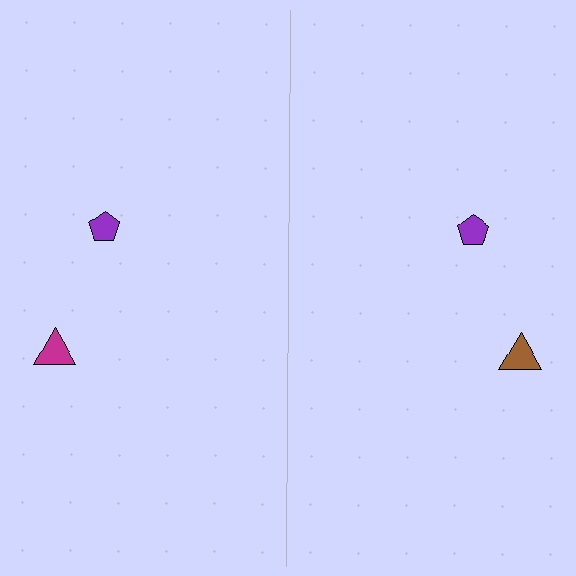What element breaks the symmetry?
The brown triangle on the right side breaks the symmetry — its mirror counterpart is magenta.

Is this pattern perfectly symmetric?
No, the pattern is not perfectly symmetric. The brown triangle on the right side breaks the symmetry — its mirror counterpart is magenta.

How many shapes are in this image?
There are 4 shapes in this image.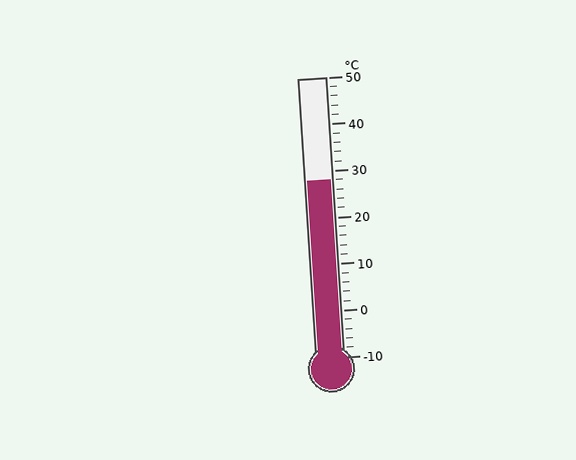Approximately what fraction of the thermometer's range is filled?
The thermometer is filled to approximately 65% of its range.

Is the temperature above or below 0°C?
The temperature is above 0°C.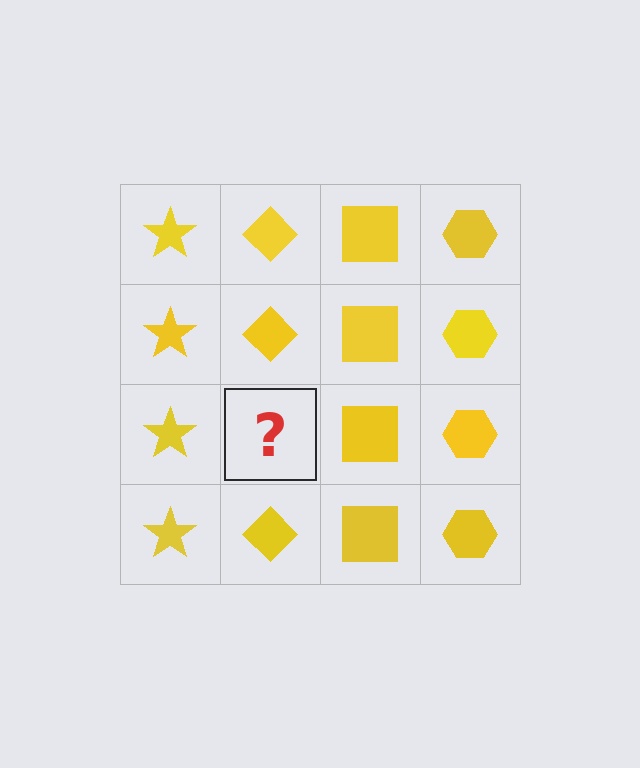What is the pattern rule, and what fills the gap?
The rule is that each column has a consistent shape. The gap should be filled with a yellow diamond.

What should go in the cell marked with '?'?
The missing cell should contain a yellow diamond.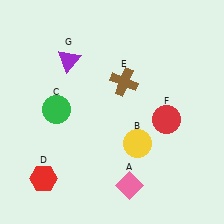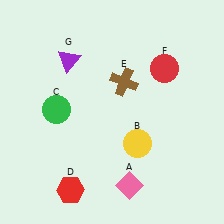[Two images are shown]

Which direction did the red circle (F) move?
The red circle (F) moved up.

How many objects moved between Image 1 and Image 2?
2 objects moved between the two images.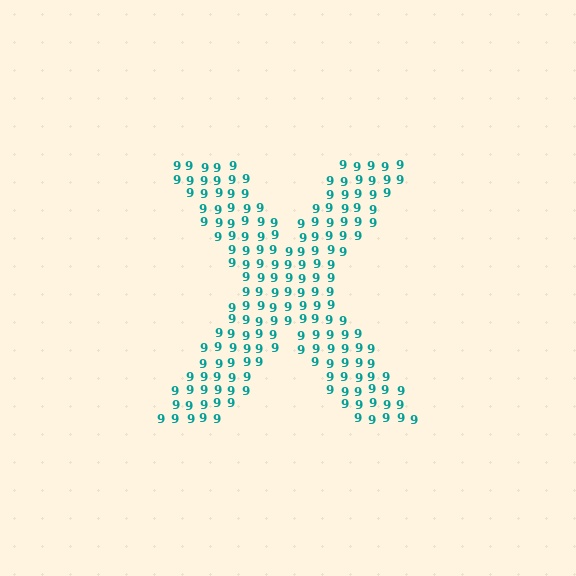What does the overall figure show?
The overall figure shows the letter X.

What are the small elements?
The small elements are digit 9's.